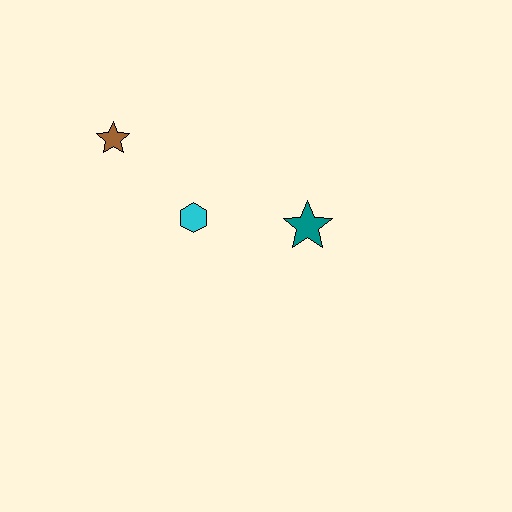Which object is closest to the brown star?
The cyan hexagon is closest to the brown star.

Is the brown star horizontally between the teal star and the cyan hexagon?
No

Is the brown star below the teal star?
No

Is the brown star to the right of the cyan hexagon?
No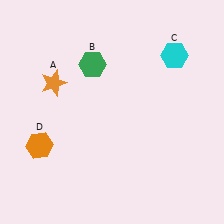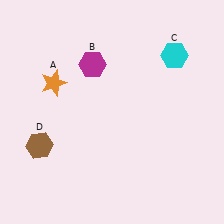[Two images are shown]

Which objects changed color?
B changed from green to magenta. D changed from orange to brown.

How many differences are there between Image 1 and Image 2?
There are 2 differences between the two images.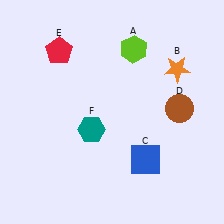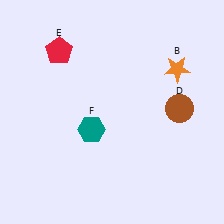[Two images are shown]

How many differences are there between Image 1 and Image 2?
There are 2 differences between the two images.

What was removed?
The lime hexagon (A), the blue square (C) were removed in Image 2.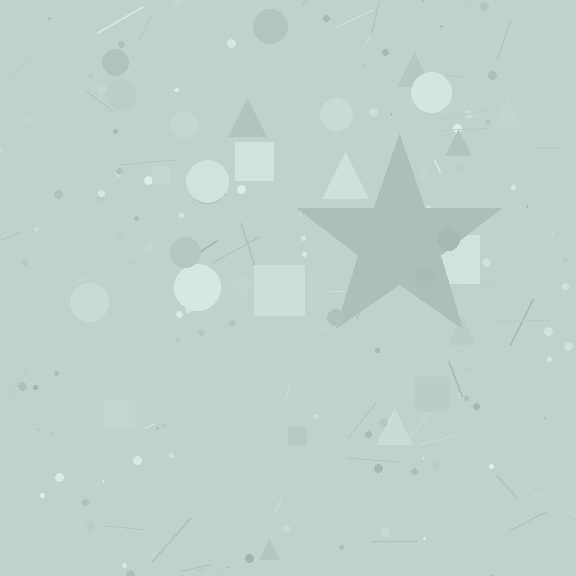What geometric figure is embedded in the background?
A star is embedded in the background.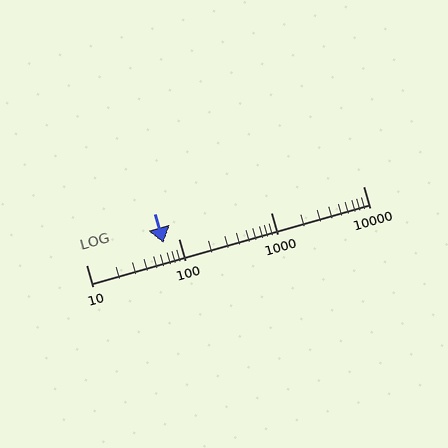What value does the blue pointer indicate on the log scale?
The pointer indicates approximately 69.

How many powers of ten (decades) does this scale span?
The scale spans 3 decades, from 10 to 10000.